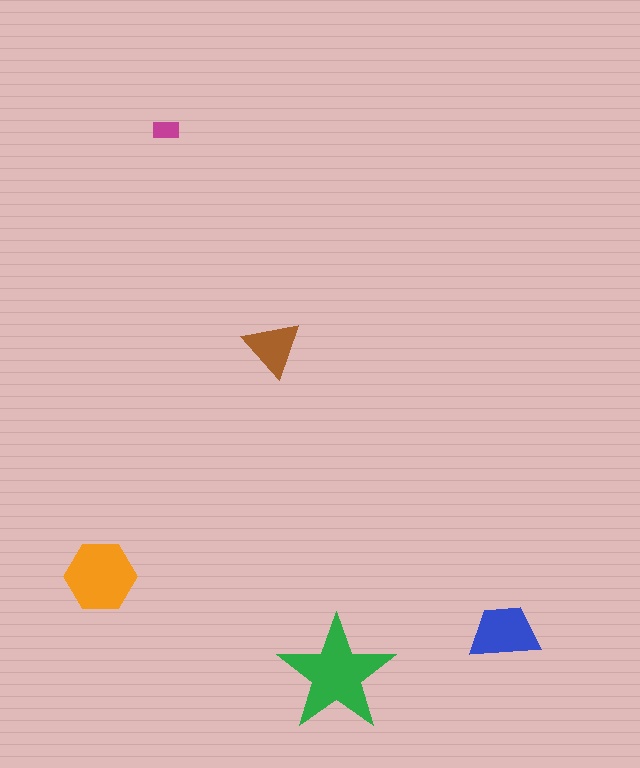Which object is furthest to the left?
The orange hexagon is leftmost.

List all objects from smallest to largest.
The magenta rectangle, the brown triangle, the blue trapezoid, the orange hexagon, the green star.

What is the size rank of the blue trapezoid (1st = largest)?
3rd.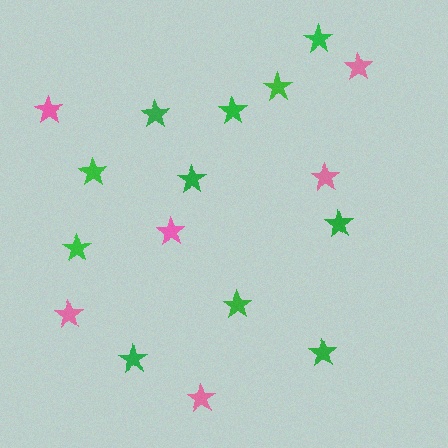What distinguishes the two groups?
There are 2 groups: one group of green stars (11) and one group of pink stars (6).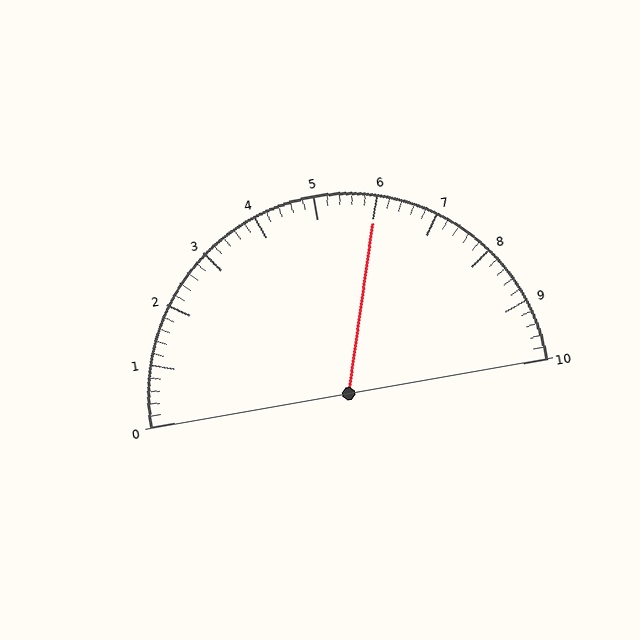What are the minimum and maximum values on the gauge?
The gauge ranges from 0 to 10.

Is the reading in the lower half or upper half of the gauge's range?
The reading is in the upper half of the range (0 to 10).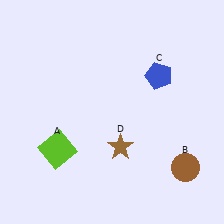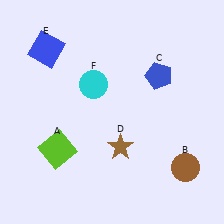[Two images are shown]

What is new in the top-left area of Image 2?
A blue square (E) was added in the top-left area of Image 2.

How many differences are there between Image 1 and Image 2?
There are 2 differences between the two images.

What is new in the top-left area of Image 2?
A cyan circle (F) was added in the top-left area of Image 2.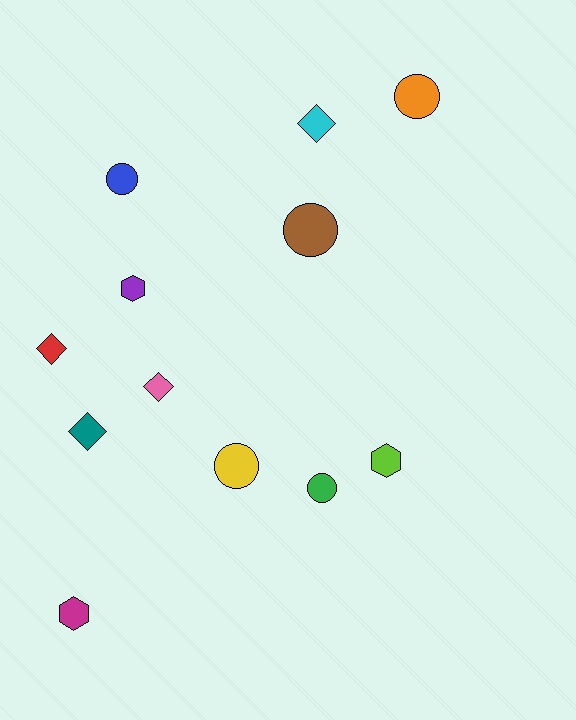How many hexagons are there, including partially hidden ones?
There are 3 hexagons.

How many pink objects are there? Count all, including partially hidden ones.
There is 1 pink object.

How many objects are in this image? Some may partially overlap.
There are 12 objects.